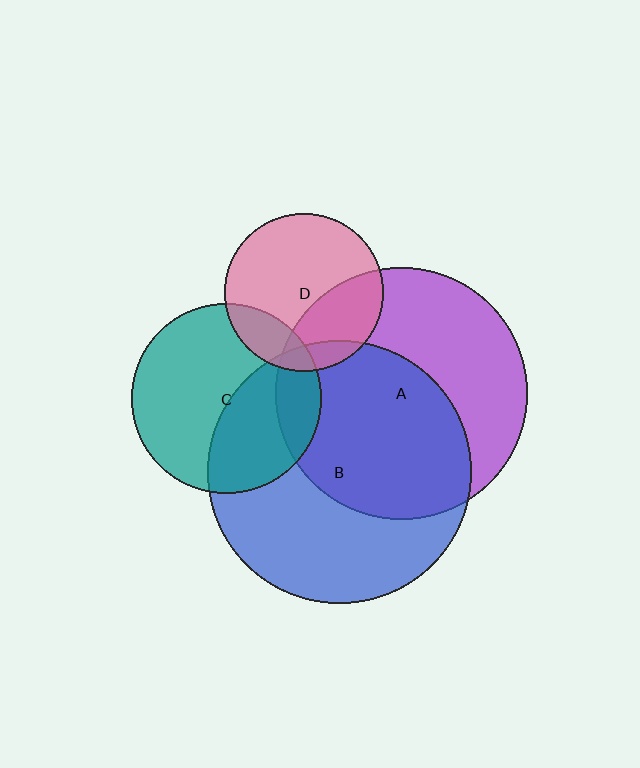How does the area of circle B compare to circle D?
Approximately 2.8 times.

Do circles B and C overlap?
Yes.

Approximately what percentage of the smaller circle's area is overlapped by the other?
Approximately 40%.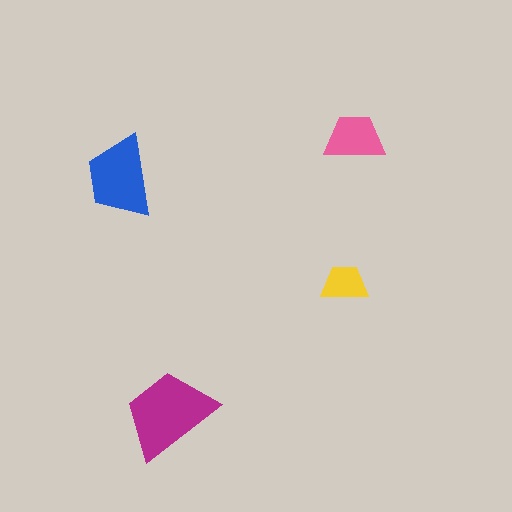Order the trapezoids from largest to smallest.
the magenta one, the blue one, the pink one, the yellow one.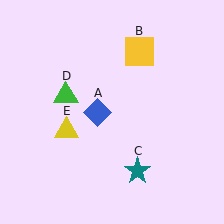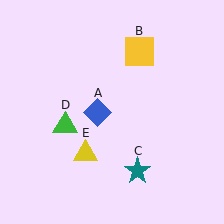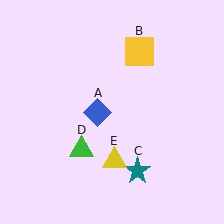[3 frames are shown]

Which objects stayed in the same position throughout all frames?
Blue diamond (object A) and yellow square (object B) and teal star (object C) remained stationary.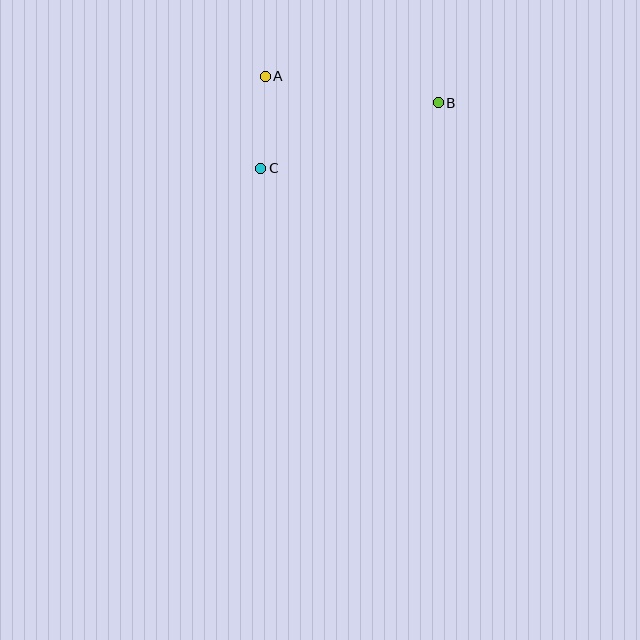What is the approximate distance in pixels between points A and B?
The distance between A and B is approximately 175 pixels.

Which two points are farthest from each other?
Points B and C are farthest from each other.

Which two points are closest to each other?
Points A and C are closest to each other.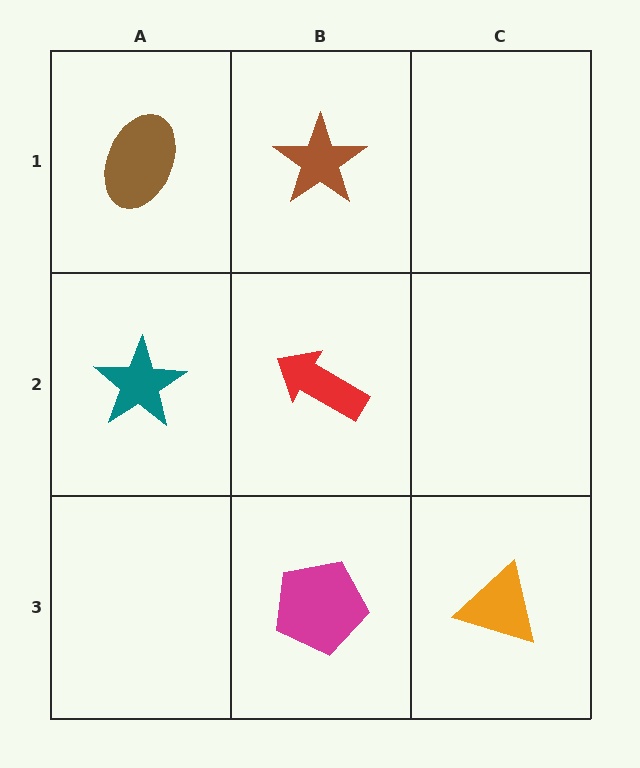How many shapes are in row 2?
2 shapes.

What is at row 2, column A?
A teal star.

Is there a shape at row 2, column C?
No, that cell is empty.